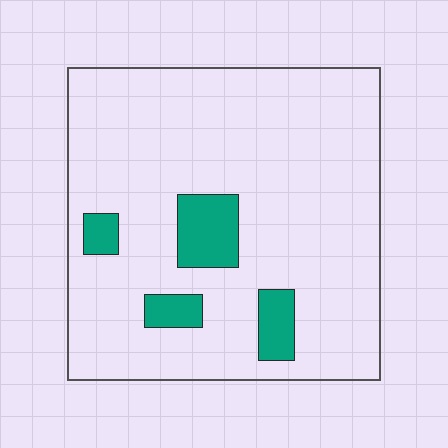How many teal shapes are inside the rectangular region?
4.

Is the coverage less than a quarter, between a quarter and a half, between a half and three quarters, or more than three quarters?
Less than a quarter.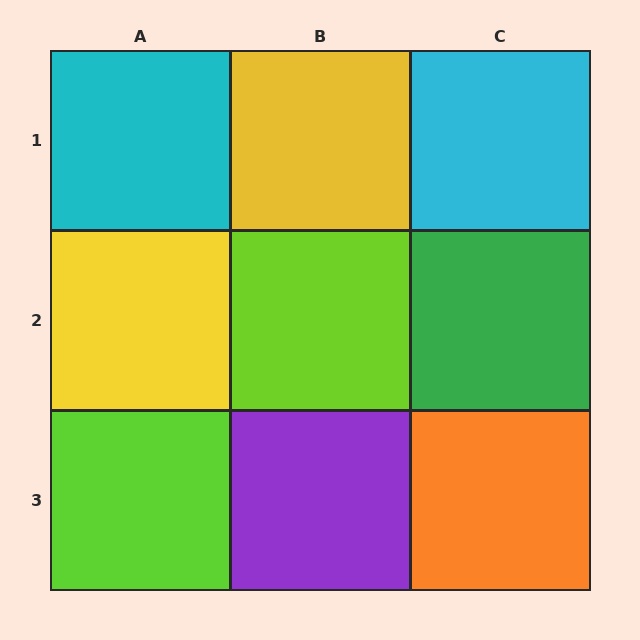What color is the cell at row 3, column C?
Orange.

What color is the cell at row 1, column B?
Yellow.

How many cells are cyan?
2 cells are cyan.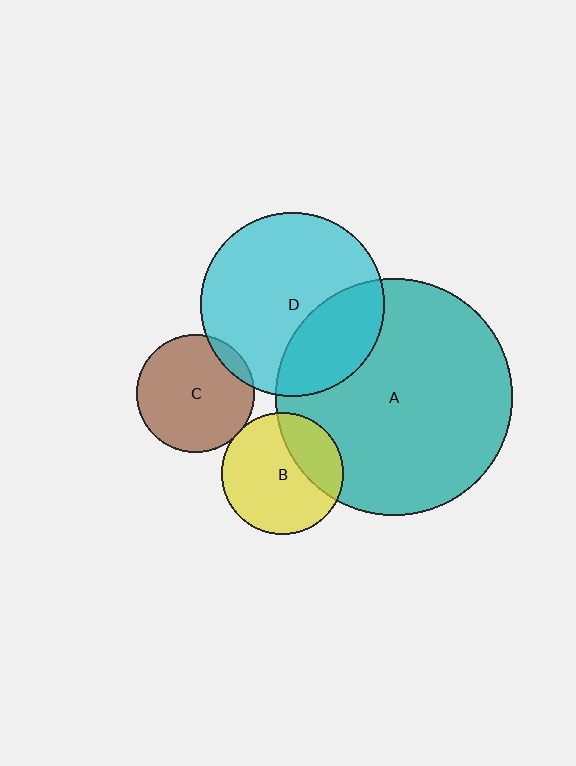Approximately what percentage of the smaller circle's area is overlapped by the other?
Approximately 30%.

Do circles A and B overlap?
Yes.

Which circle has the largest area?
Circle A (teal).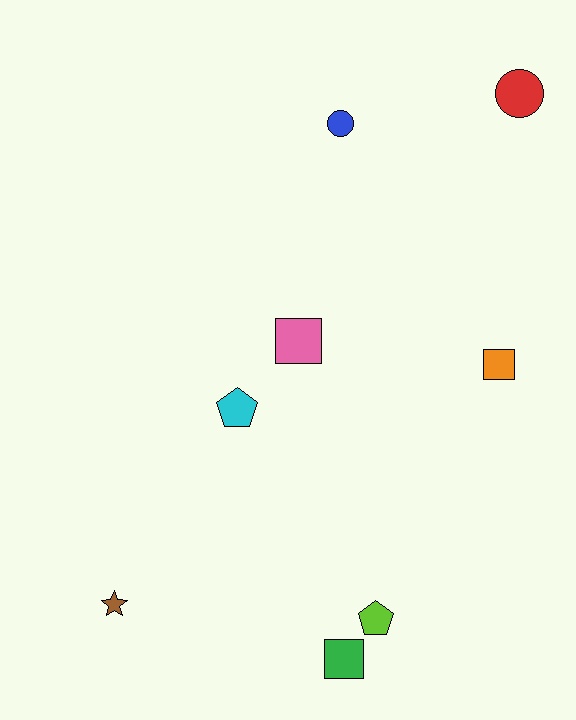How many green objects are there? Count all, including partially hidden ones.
There is 1 green object.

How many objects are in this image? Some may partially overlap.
There are 8 objects.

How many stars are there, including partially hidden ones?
There is 1 star.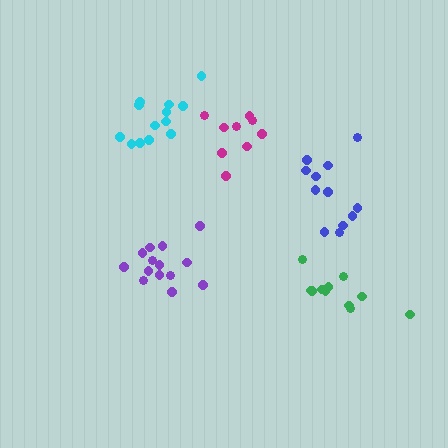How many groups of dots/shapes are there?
There are 5 groups.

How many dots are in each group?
Group 1: 11 dots, Group 2: 13 dots, Group 3: 9 dots, Group 4: 14 dots, Group 5: 12 dots (59 total).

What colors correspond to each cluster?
The clusters are colored: green, cyan, magenta, purple, blue.